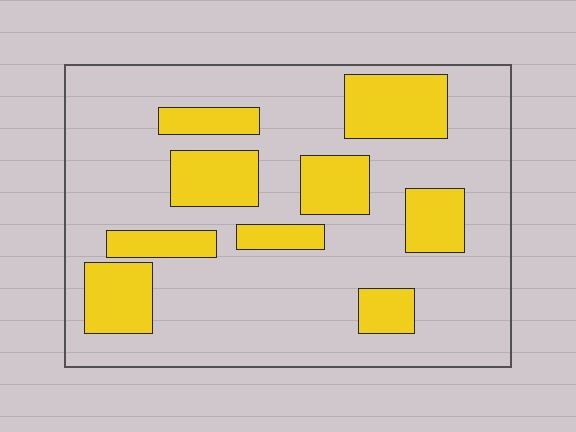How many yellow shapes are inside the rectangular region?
9.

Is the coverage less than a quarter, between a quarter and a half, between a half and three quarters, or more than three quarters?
Between a quarter and a half.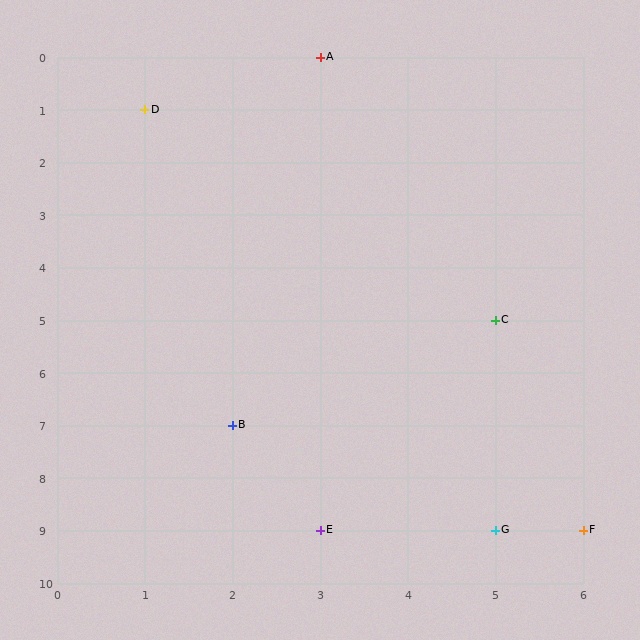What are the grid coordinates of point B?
Point B is at grid coordinates (2, 7).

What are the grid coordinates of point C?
Point C is at grid coordinates (5, 5).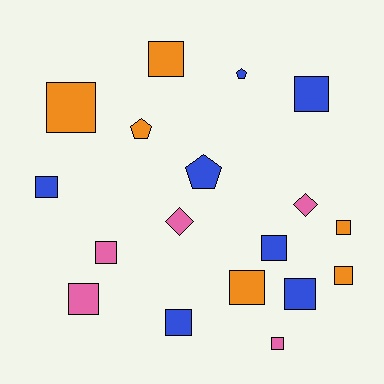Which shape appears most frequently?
Square, with 13 objects.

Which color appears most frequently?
Blue, with 7 objects.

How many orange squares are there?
There are 5 orange squares.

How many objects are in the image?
There are 18 objects.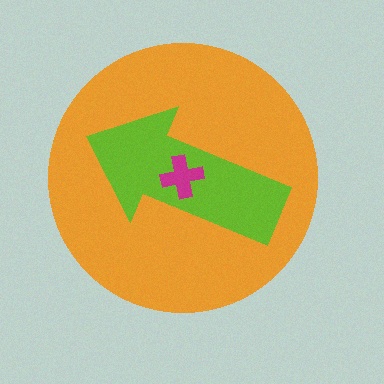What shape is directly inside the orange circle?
The lime arrow.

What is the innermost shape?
The magenta cross.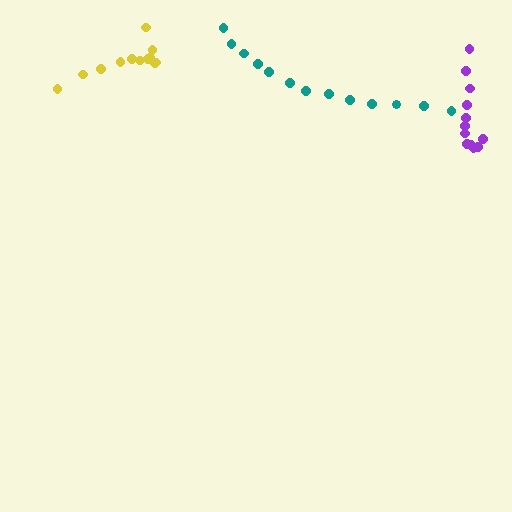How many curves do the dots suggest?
There are 3 distinct paths.